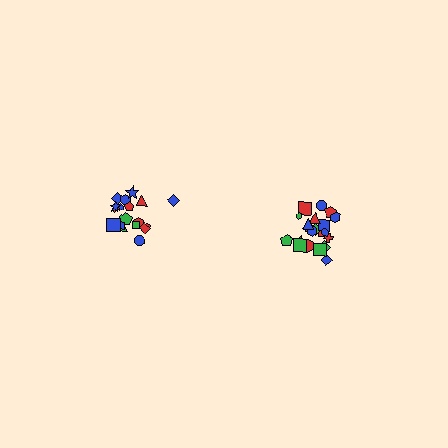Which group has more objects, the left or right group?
The right group.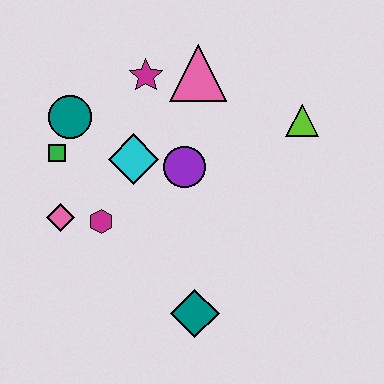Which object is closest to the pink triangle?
The magenta star is closest to the pink triangle.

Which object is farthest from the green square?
The lime triangle is farthest from the green square.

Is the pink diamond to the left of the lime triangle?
Yes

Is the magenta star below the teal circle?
No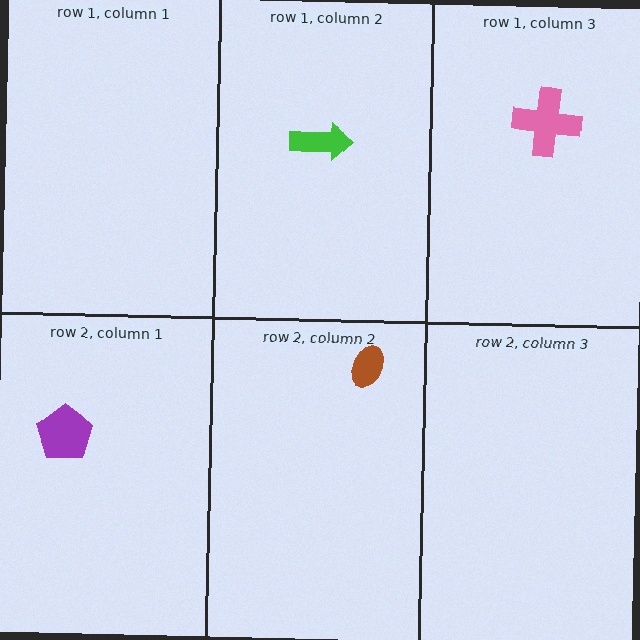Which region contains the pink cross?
The row 1, column 3 region.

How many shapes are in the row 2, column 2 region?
1.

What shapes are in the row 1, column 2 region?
The green arrow.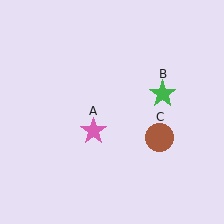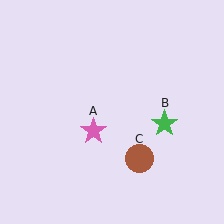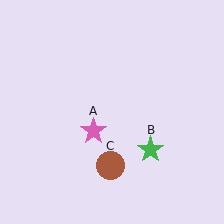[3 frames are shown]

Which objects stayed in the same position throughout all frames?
Pink star (object A) remained stationary.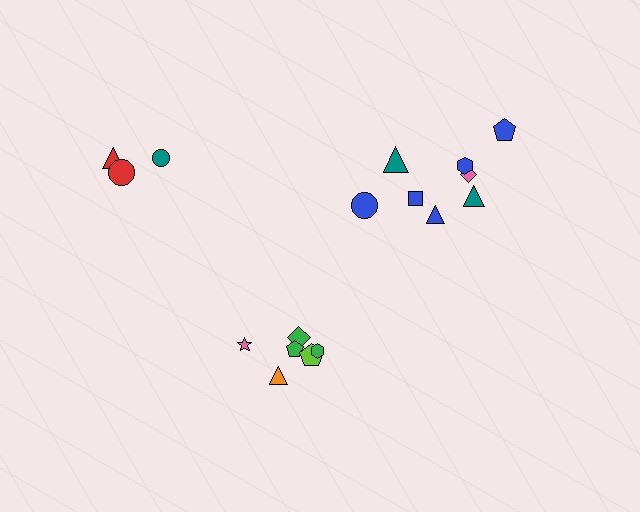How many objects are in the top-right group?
There are 8 objects.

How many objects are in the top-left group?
There are 3 objects.